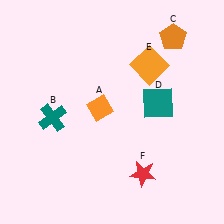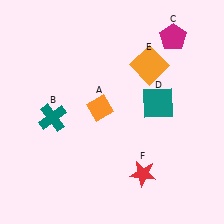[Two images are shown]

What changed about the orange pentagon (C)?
In Image 1, C is orange. In Image 2, it changed to magenta.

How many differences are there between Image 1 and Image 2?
There is 1 difference between the two images.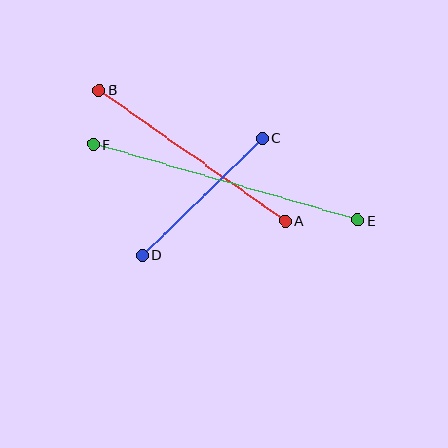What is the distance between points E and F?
The distance is approximately 275 pixels.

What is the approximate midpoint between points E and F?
The midpoint is at approximately (225, 182) pixels.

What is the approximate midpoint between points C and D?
The midpoint is at approximately (203, 197) pixels.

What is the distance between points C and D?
The distance is approximately 168 pixels.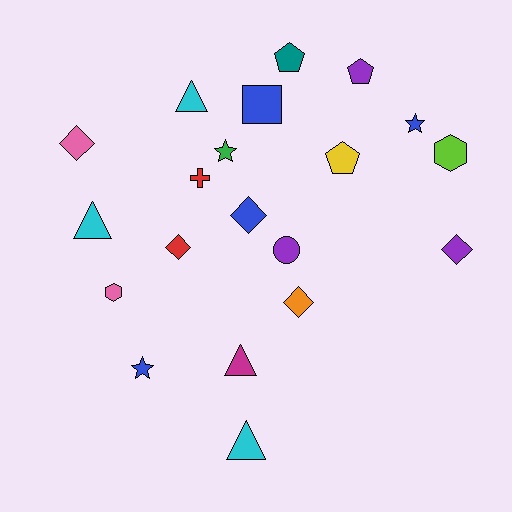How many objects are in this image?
There are 20 objects.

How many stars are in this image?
There are 3 stars.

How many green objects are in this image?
There is 1 green object.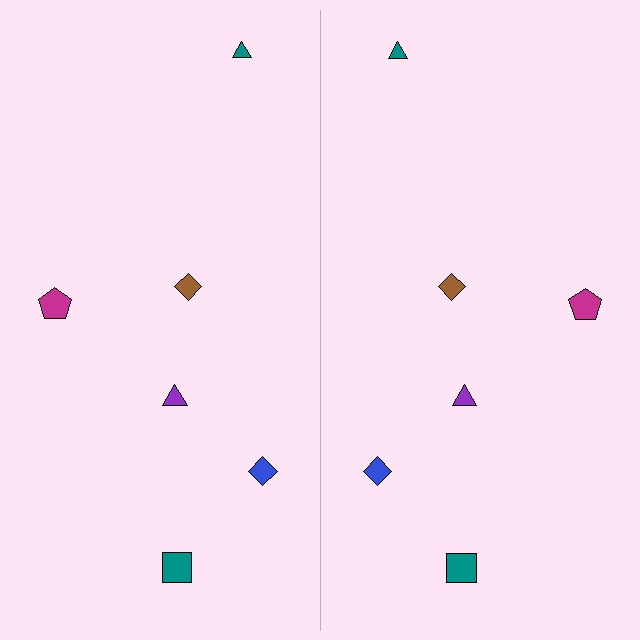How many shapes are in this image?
There are 12 shapes in this image.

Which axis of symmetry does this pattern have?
The pattern has a vertical axis of symmetry running through the center of the image.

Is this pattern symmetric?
Yes, this pattern has bilateral (reflection) symmetry.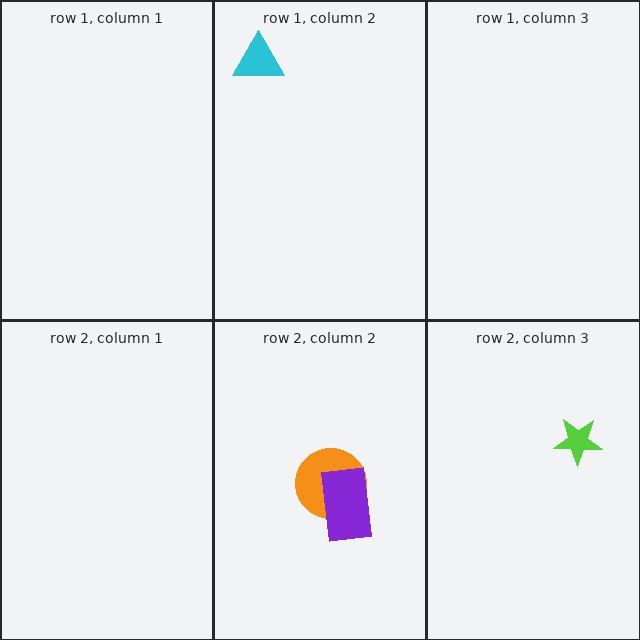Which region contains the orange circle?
The row 2, column 2 region.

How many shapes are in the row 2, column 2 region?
2.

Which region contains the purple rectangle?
The row 2, column 2 region.